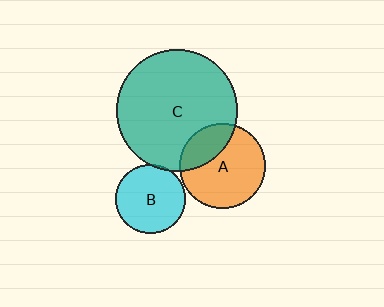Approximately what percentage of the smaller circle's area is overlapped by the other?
Approximately 5%.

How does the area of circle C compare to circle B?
Approximately 3.1 times.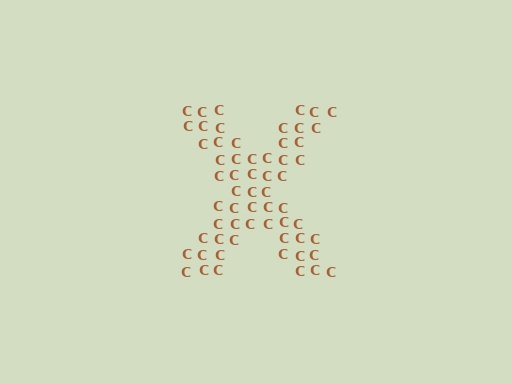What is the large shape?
The large shape is the letter X.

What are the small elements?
The small elements are letter C's.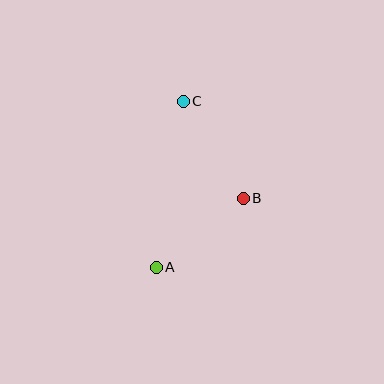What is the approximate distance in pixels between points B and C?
The distance between B and C is approximately 114 pixels.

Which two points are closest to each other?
Points A and B are closest to each other.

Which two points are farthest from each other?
Points A and C are farthest from each other.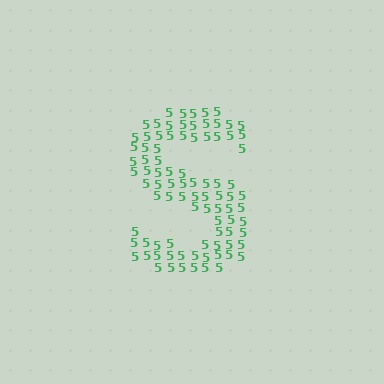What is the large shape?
The large shape is the letter S.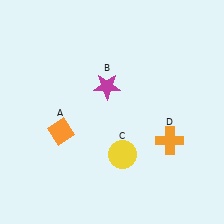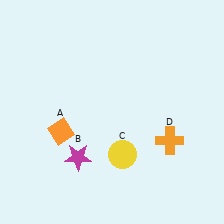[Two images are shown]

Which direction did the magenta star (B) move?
The magenta star (B) moved down.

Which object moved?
The magenta star (B) moved down.